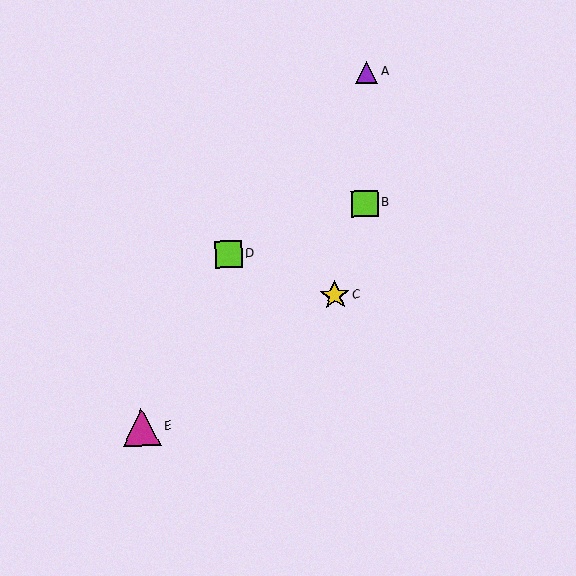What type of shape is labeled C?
Shape C is a yellow star.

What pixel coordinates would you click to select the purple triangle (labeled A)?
Click at (367, 72) to select the purple triangle A.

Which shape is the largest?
The magenta triangle (labeled E) is the largest.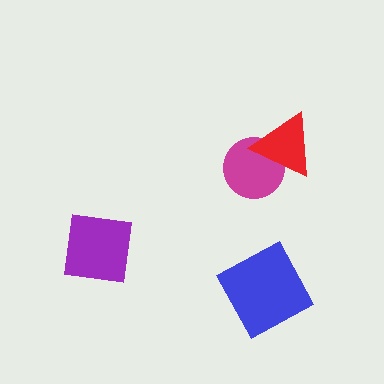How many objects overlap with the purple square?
0 objects overlap with the purple square.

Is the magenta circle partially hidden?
Yes, it is partially covered by another shape.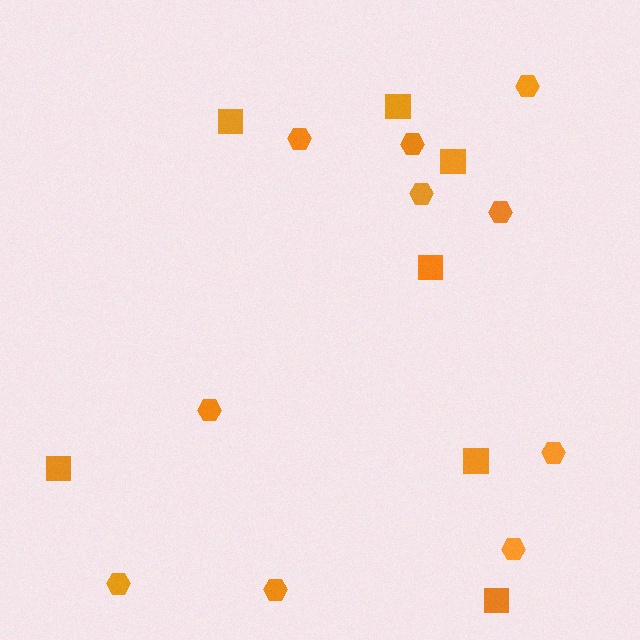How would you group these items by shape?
There are 2 groups: one group of hexagons (10) and one group of squares (7).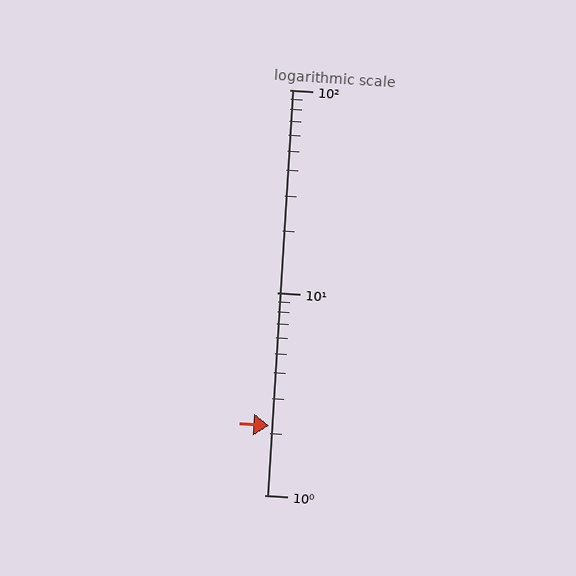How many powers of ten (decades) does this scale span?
The scale spans 2 decades, from 1 to 100.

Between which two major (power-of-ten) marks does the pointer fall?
The pointer is between 1 and 10.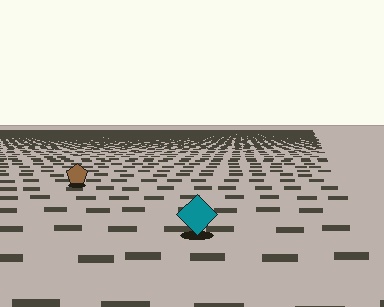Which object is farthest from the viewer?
The brown pentagon is farthest from the viewer. It appears smaller and the ground texture around it is denser.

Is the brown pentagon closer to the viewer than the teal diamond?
No. The teal diamond is closer — you can tell from the texture gradient: the ground texture is coarser near it.